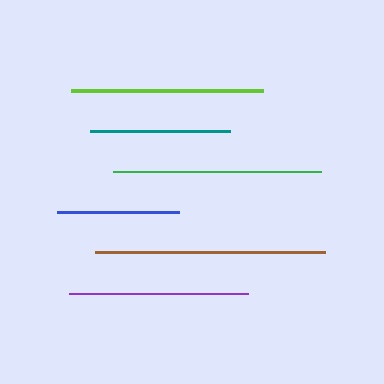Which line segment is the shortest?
The blue line is the shortest at approximately 121 pixels.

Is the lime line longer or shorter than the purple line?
The lime line is longer than the purple line.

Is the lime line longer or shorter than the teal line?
The lime line is longer than the teal line.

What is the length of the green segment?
The green segment is approximately 208 pixels long.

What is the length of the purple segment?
The purple segment is approximately 179 pixels long.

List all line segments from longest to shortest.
From longest to shortest: brown, green, lime, purple, teal, blue.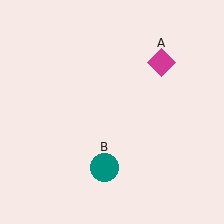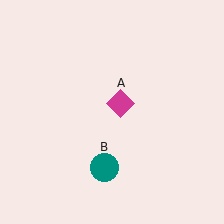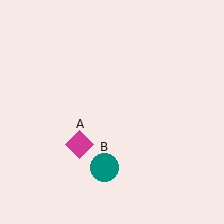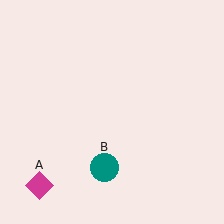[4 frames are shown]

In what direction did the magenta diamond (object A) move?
The magenta diamond (object A) moved down and to the left.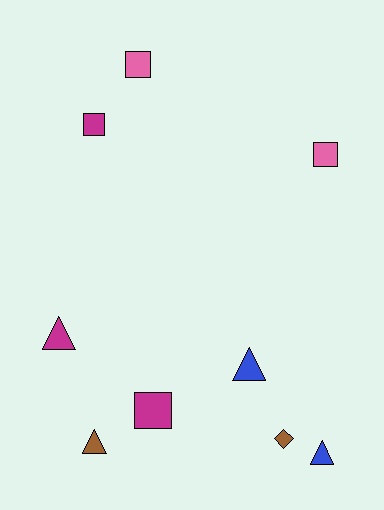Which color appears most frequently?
Magenta, with 3 objects.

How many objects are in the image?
There are 9 objects.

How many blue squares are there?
There are no blue squares.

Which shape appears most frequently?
Triangle, with 4 objects.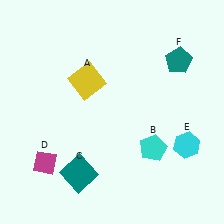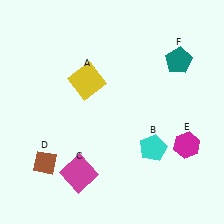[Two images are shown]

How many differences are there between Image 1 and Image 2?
There are 3 differences between the two images.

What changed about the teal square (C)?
In Image 1, C is teal. In Image 2, it changed to magenta.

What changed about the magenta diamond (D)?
In Image 1, D is magenta. In Image 2, it changed to brown.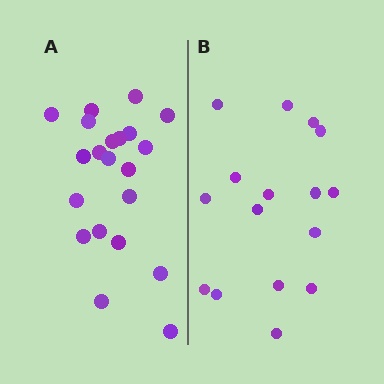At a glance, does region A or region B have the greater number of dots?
Region A (the left region) has more dots.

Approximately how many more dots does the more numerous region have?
Region A has about 5 more dots than region B.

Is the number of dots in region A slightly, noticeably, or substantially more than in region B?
Region A has noticeably more, but not dramatically so. The ratio is roughly 1.3 to 1.